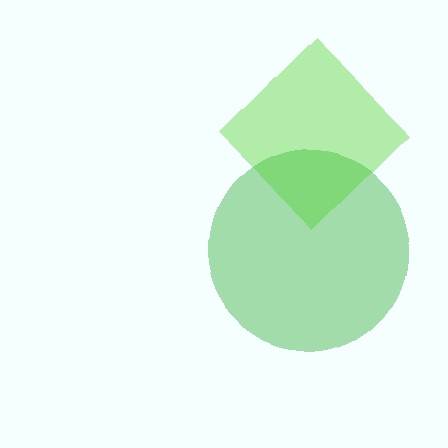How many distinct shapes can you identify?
There are 2 distinct shapes: a green circle, a lime diamond.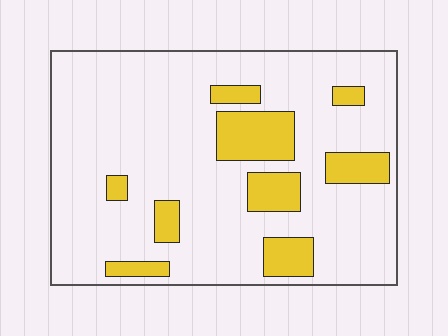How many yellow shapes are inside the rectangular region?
9.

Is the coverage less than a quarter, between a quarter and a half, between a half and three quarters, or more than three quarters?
Less than a quarter.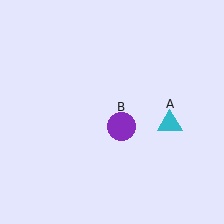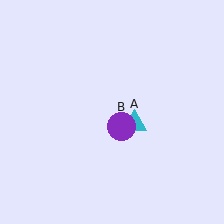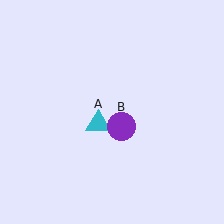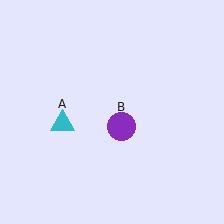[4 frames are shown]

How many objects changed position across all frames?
1 object changed position: cyan triangle (object A).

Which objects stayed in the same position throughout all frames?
Purple circle (object B) remained stationary.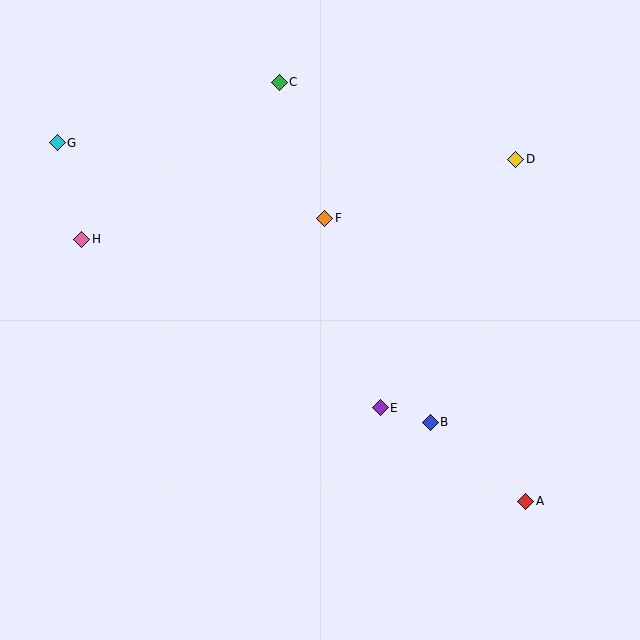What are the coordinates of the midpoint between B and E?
The midpoint between B and E is at (405, 415).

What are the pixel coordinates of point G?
Point G is at (57, 143).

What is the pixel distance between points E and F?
The distance between E and F is 198 pixels.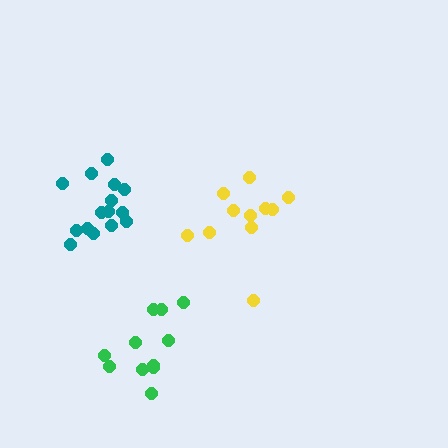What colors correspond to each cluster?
The clusters are colored: green, yellow, teal.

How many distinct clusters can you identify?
There are 3 distinct clusters.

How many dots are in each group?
Group 1: 11 dots, Group 2: 11 dots, Group 3: 15 dots (37 total).